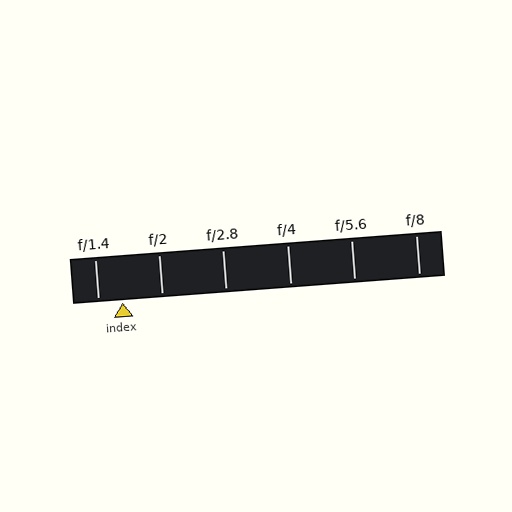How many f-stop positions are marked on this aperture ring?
There are 6 f-stop positions marked.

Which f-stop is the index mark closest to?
The index mark is closest to f/1.4.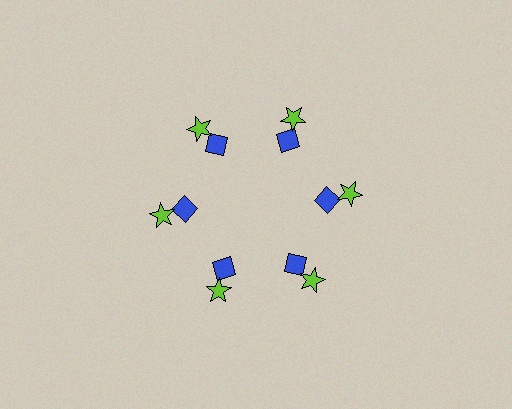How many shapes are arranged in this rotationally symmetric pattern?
There are 12 shapes, arranged in 6 groups of 2.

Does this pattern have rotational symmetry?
Yes, this pattern has 6-fold rotational symmetry. It looks the same after rotating 60 degrees around the center.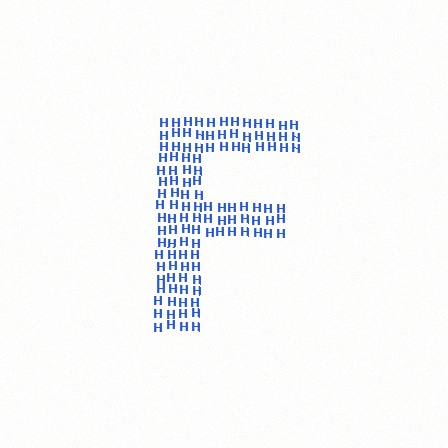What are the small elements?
The small elements are letter H's.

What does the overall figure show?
The overall figure shows the letter F.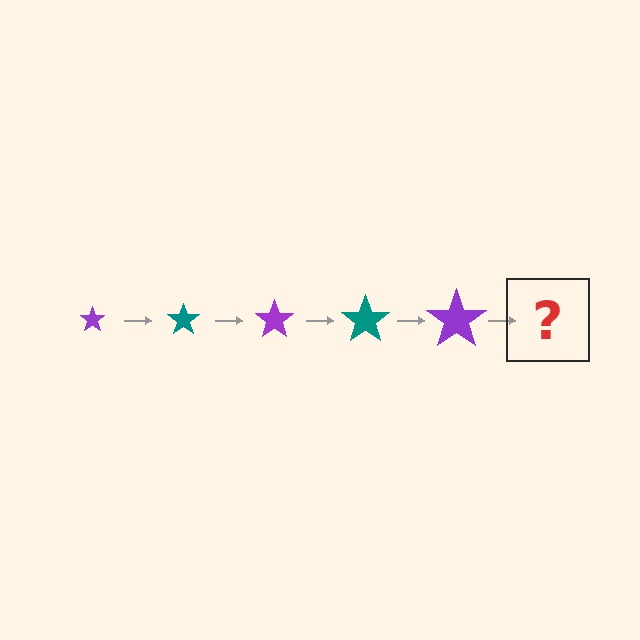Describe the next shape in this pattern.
It should be a teal star, larger than the previous one.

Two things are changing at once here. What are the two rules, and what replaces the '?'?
The two rules are that the star grows larger each step and the color cycles through purple and teal. The '?' should be a teal star, larger than the previous one.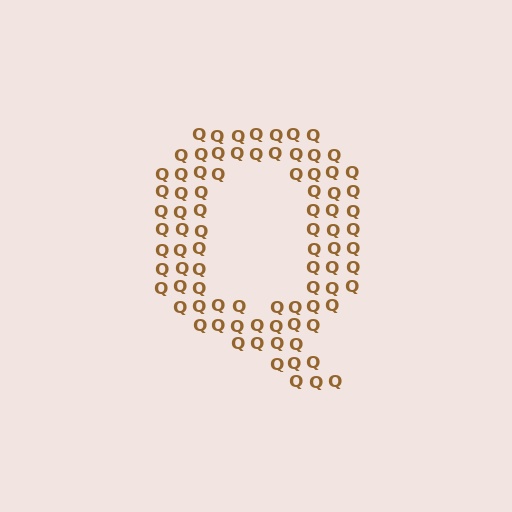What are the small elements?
The small elements are letter Q's.